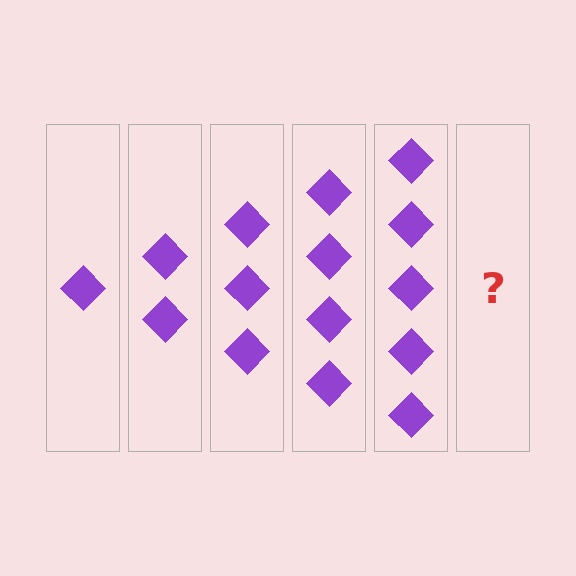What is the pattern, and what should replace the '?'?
The pattern is that each step adds one more diamond. The '?' should be 6 diamonds.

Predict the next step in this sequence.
The next step is 6 diamonds.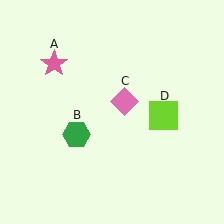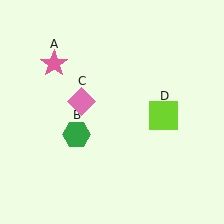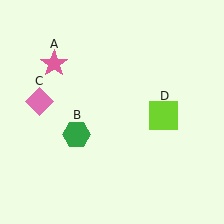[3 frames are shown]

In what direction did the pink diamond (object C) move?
The pink diamond (object C) moved left.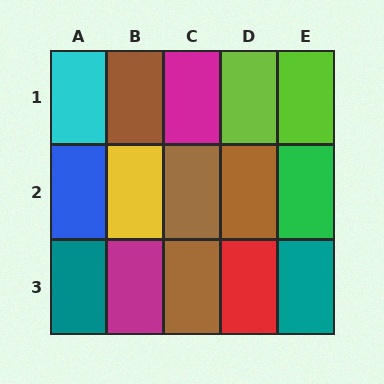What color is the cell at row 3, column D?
Red.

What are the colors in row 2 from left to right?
Blue, yellow, brown, brown, green.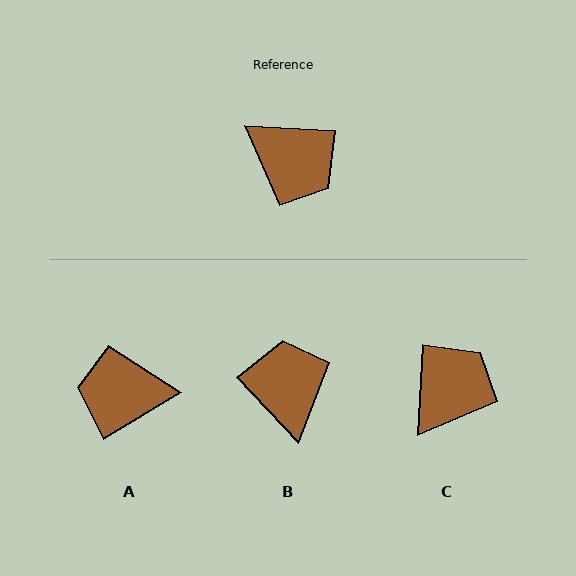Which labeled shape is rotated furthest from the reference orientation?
A, about 146 degrees away.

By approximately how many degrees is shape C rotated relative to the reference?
Approximately 90 degrees counter-clockwise.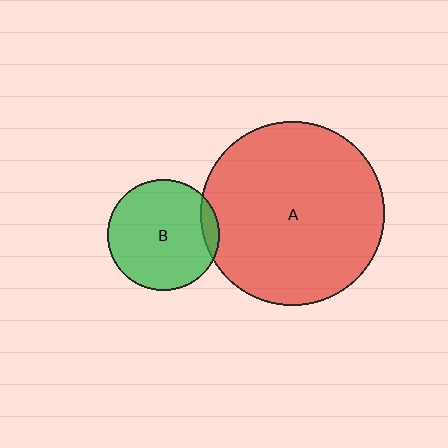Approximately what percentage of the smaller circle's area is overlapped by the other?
Approximately 10%.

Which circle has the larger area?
Circle A (red).